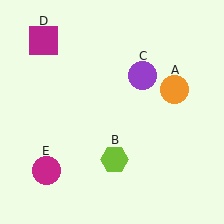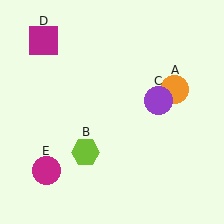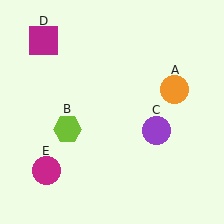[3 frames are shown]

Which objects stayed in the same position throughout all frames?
Orange circle (object A) and magenta square (object D) and magenta circle (object E) remained stationary.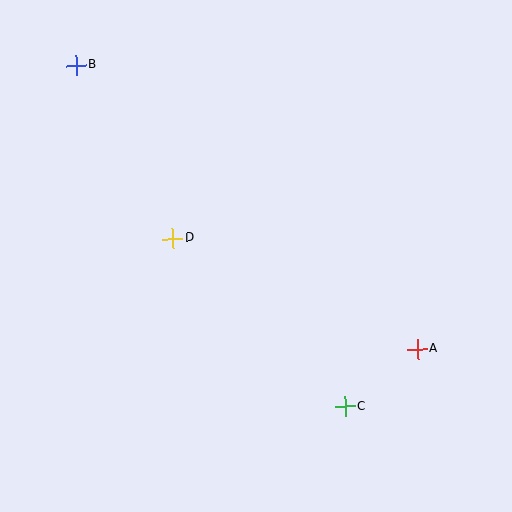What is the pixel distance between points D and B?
The distance between D and B is 198 pixels.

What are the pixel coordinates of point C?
Point C is at (345, 407).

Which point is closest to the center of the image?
Point D at (173, 238) is closest to the center.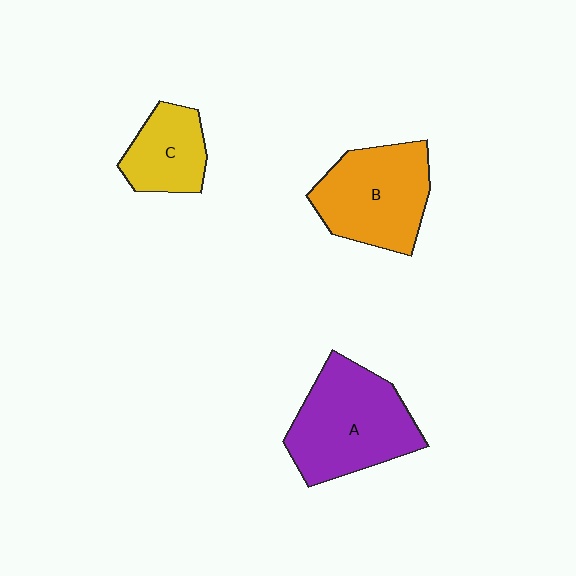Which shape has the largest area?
Shape A (purple).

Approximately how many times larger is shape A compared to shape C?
Approximately 1.9 times.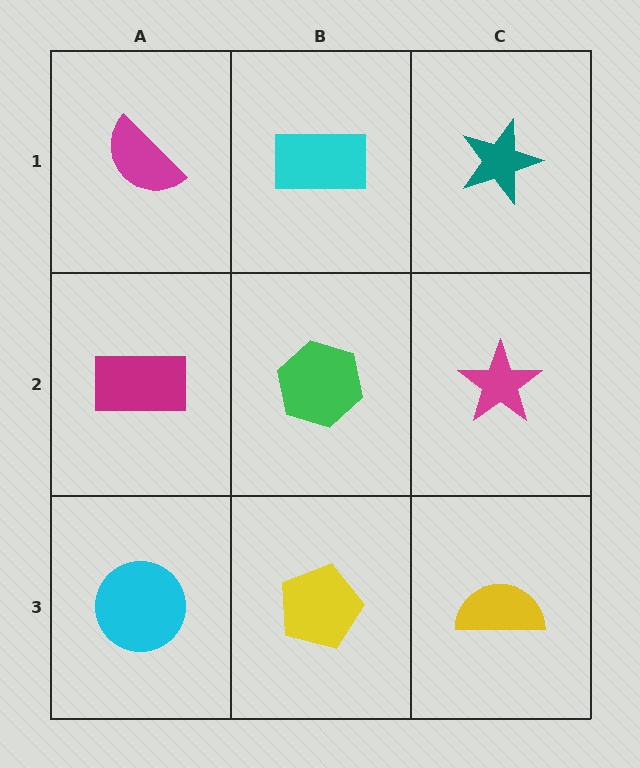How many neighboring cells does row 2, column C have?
3.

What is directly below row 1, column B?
A green hexagon.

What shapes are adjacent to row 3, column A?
A magenta rectangle (row 2, column A), a yellow pentagon (row 3, column B).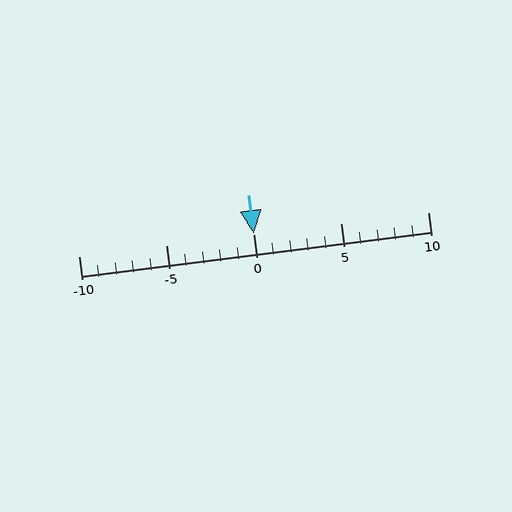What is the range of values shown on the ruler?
The ruler shows values from -10 to 10.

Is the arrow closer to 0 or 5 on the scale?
The arrow is closer to 0.